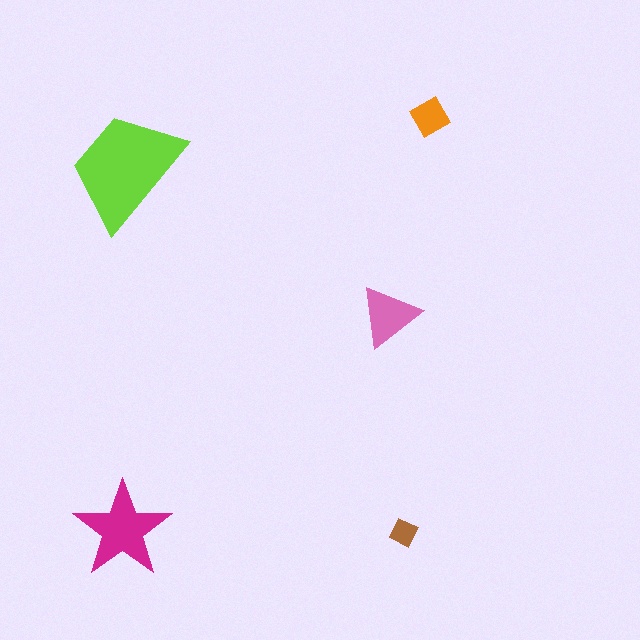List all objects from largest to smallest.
The lime trapezoid, the magenta star, the pink triangle, the orange diamond, the brown diamond.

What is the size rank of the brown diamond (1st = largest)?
5th.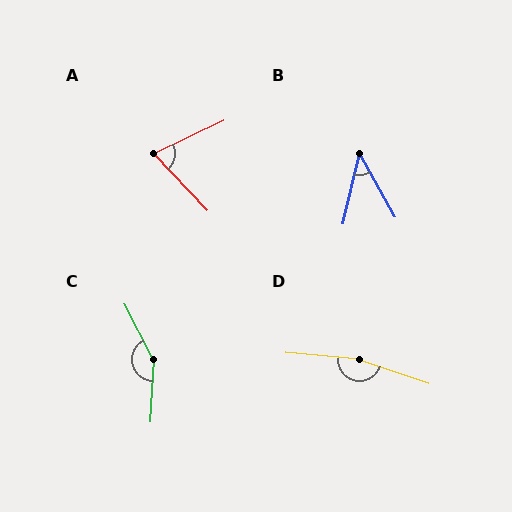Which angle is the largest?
D, at approximately 166 degrees.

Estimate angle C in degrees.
Approximately 149 degrees.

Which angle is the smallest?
B, at approximately 43 degrees.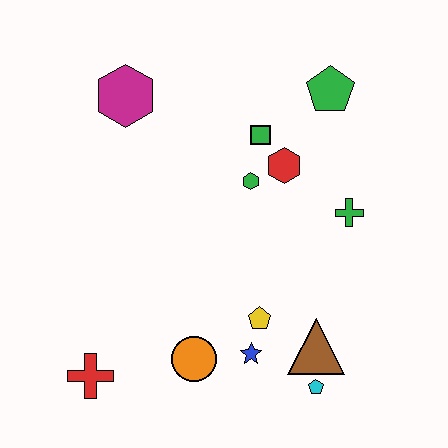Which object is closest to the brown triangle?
The cyan pentagon is closest to the brown triangle.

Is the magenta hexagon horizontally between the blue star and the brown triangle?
No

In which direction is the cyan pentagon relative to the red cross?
The cyan pentagon is to the right of the red cross.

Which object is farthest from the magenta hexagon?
The cyan pentagon is farthest from the magenta hexagon.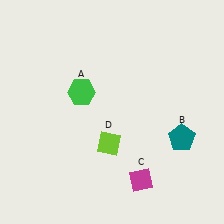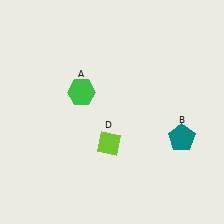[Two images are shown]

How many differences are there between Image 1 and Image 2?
There is 1 difference between the two images.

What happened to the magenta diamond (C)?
The magenta diamond (C) was removed in Image 2. It was in the bottom-right area of Image 1.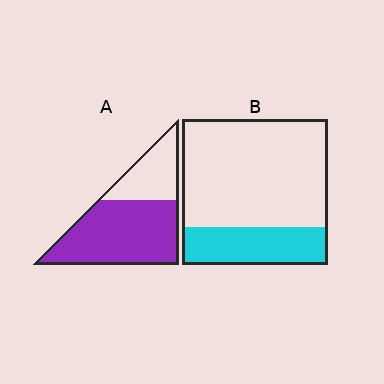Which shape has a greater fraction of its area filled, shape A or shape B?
Shape A.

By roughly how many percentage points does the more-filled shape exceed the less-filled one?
By roughly 45 percentage points (A over B).